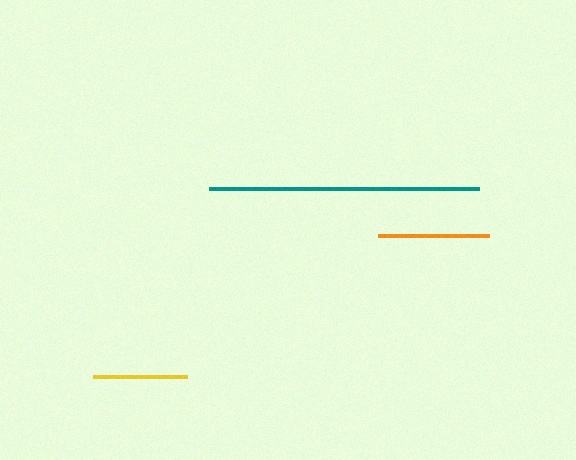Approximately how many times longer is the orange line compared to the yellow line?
The orange line is approximately 1.2 times the length of the yellow line.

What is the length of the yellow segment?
The yellow segment is approximately 94 pixels long.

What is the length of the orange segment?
The orange segment is approximately 111 pixels long.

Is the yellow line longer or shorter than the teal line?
The teal line is longer than the yellow line.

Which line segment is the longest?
The teal line is the longest at approximately 270 pixels.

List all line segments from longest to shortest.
From longest to shortest: teal, orange, yellow.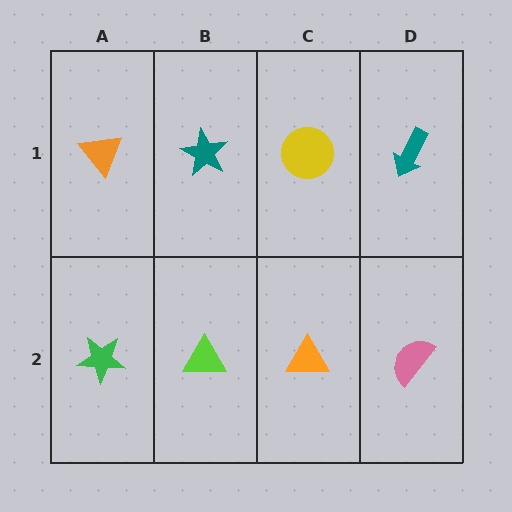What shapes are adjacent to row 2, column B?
A teal star (row 1, column B), a green star (row 2, column A), an orange triangle (row 2, column C).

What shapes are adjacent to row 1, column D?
A pink semicircle (row 2, column D), a yellow circle (row 1, column C).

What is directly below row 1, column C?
An orange triangle.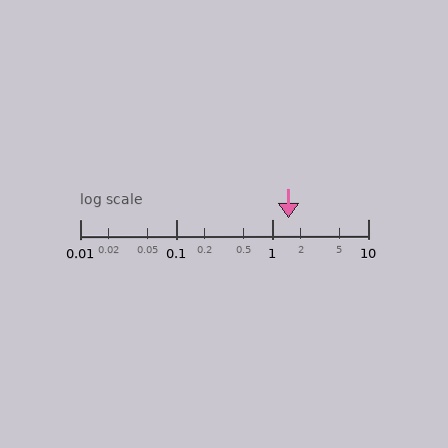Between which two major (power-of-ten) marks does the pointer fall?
The pointer is between 1 and 10.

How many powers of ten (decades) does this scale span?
The scale spans 3 decades, from 0.01 to 10.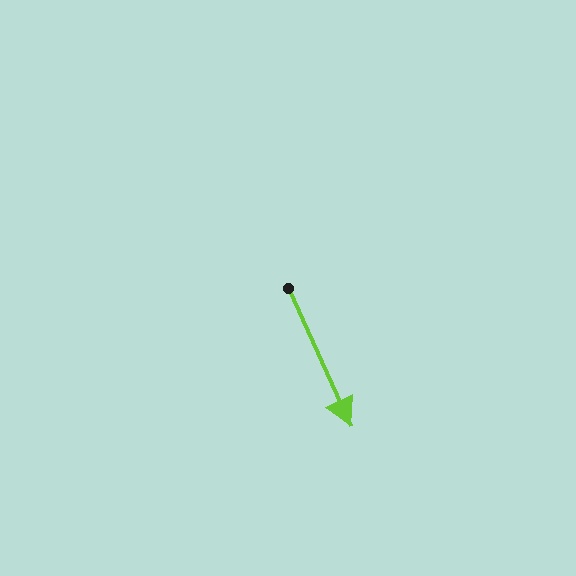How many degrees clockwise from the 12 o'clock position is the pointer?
Approximately 156 degrees.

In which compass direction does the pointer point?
Southeast.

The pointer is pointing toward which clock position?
Roughly 5 o'clock.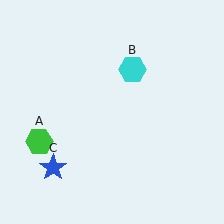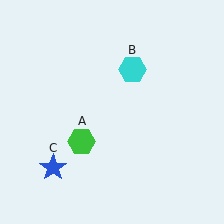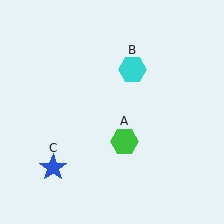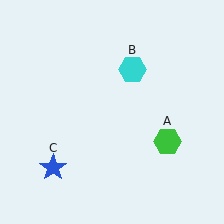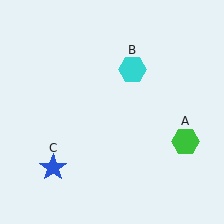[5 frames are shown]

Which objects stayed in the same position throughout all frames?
Cyan hexagon (object B) and blue star (object C) remained stationary.